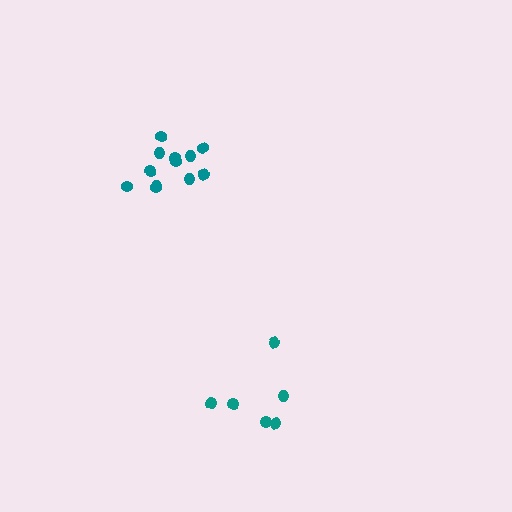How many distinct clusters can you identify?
There are 2 distinct clusters.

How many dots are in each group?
Group 1: 12 dots, Group 2: 6 dots (18 total).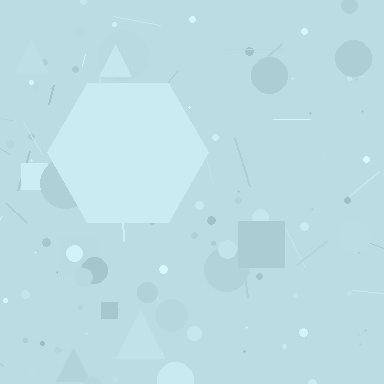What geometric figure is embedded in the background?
A hexagon is embedded in the background.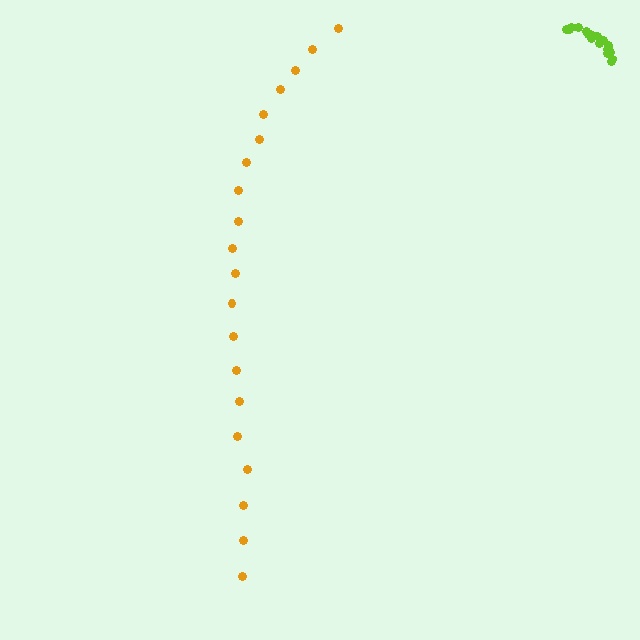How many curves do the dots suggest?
There are 2 distinct paths.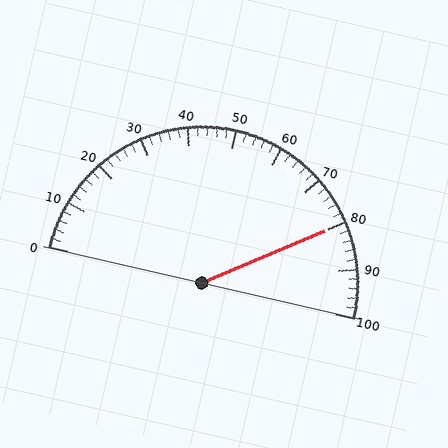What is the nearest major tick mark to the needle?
The nearest major tick mark is 80.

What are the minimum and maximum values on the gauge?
The gauge ranges from 0 to 100.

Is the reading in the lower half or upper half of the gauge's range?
The reading is in the upper half of the range (0 to 100).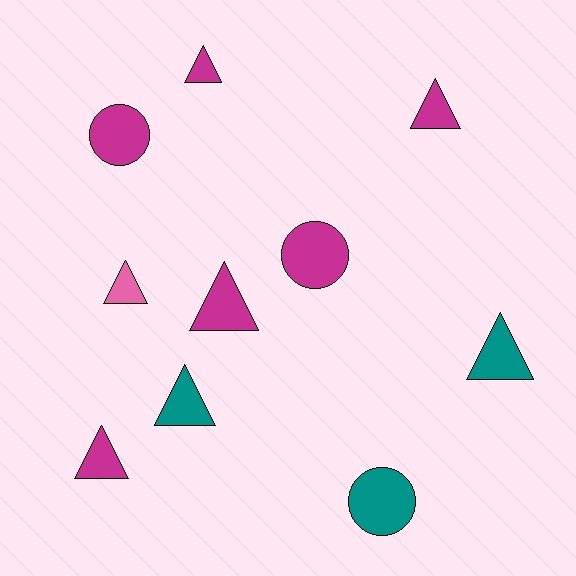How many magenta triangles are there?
There are 4 magenta triangles.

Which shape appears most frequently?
Triangle, with 7 objects.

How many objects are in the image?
There are 10 objects.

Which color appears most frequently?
Magenta, with 6 objects.